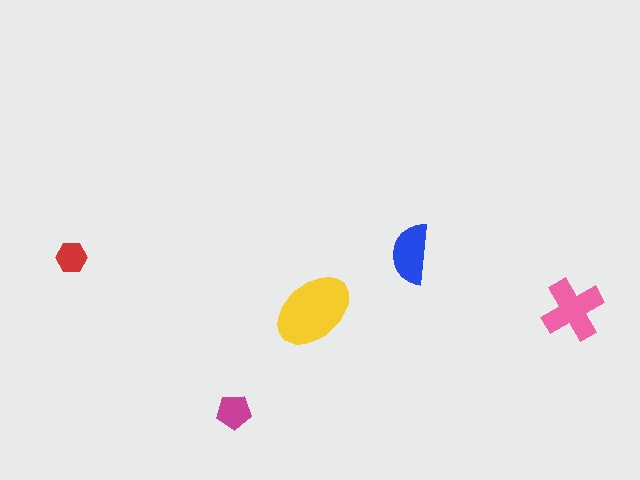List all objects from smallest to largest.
The red hexagon, the magenta pentagon, the blue semicircle, the pink cross, the yellow ellipse.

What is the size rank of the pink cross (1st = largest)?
2nd.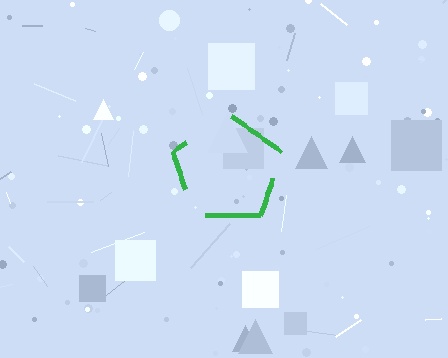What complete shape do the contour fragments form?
The contour fragments form a pentagon.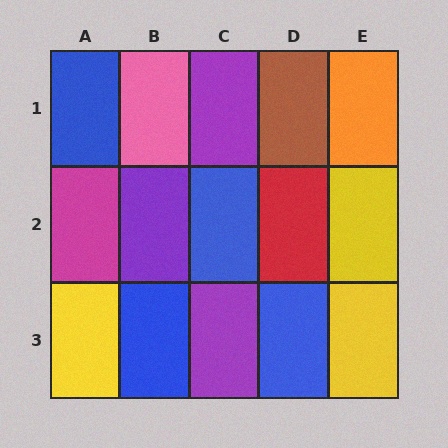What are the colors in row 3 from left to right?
Yellow, blue, purple, blue, yellow.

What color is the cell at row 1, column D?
Brown.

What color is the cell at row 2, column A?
Magenta.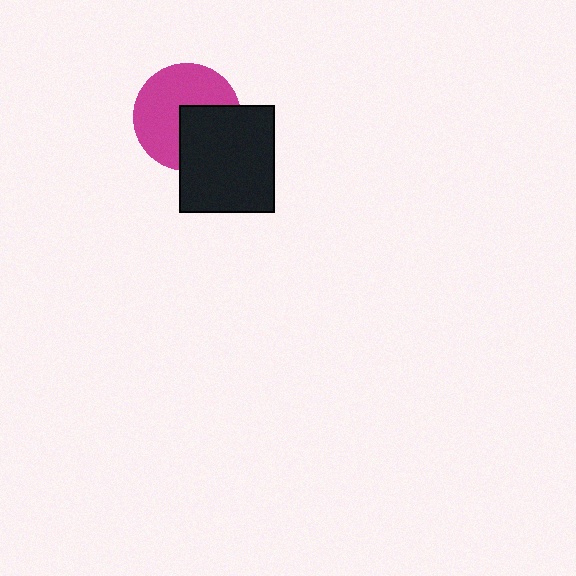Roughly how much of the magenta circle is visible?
About half of it is visible (roughly 63%).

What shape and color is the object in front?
The object in front is a black rectangle.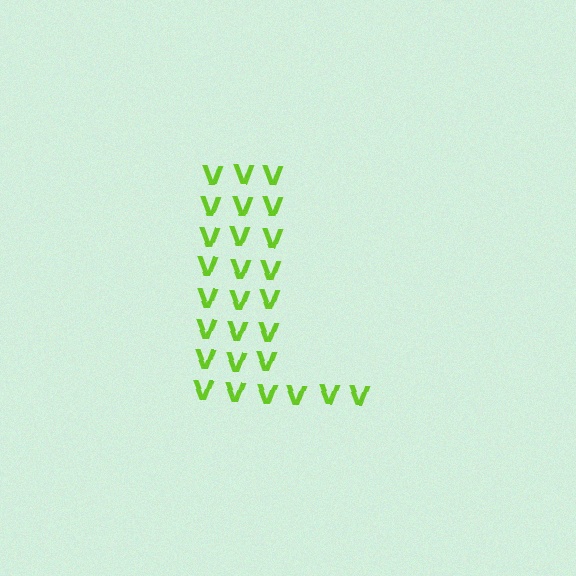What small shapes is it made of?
It is made of small letter V's.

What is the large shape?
The large shape is the letter L.